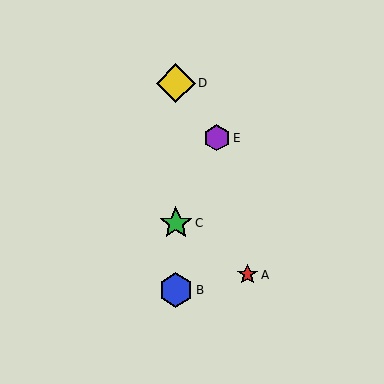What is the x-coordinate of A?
Object A is at x≈247.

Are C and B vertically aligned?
Yes, both are at x≈176.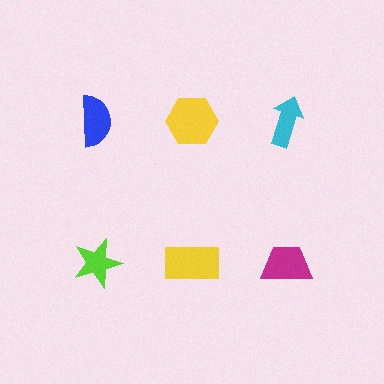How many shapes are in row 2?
3 shapes.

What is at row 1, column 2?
A yellow hexagon.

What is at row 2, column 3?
A magenta trapezoid.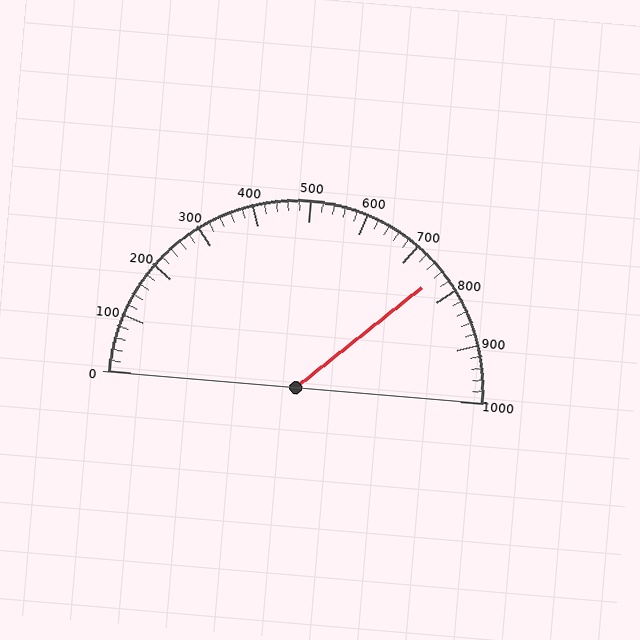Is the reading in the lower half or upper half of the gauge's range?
The reading is in the upper half of the range (0 to 1000).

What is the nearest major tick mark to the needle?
The nearest major tick mark is 800.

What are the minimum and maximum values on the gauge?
The gauge ranges from 0 to 1000.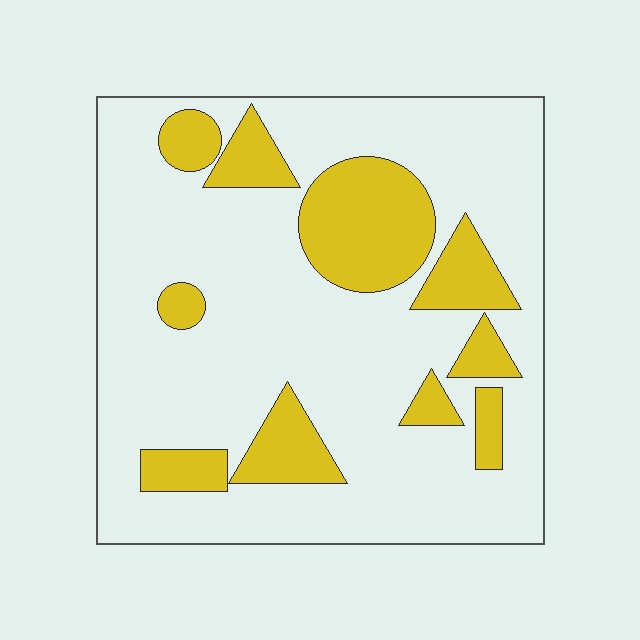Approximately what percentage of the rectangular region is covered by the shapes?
Approximately 25%.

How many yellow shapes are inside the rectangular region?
10.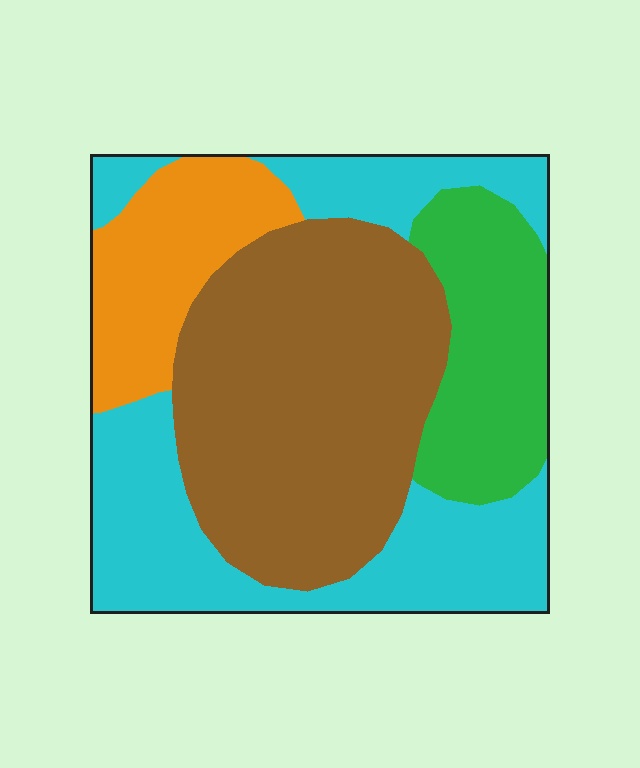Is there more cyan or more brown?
Brown.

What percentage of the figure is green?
Green covers 16% of the figure.